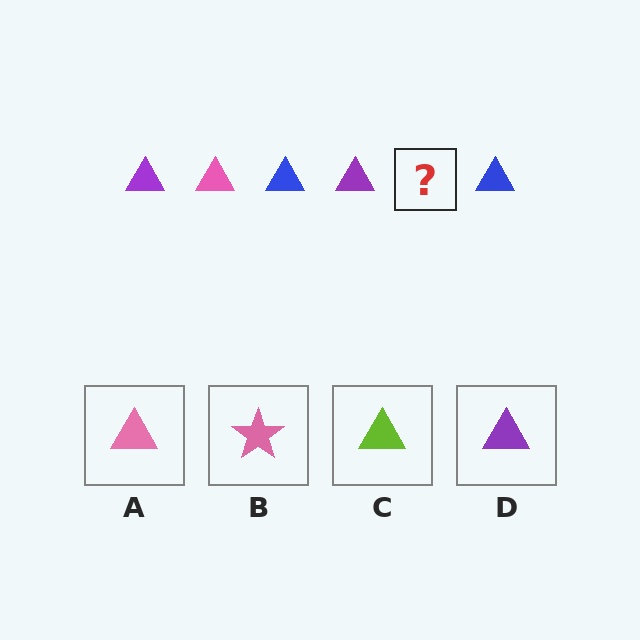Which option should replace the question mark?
Option A.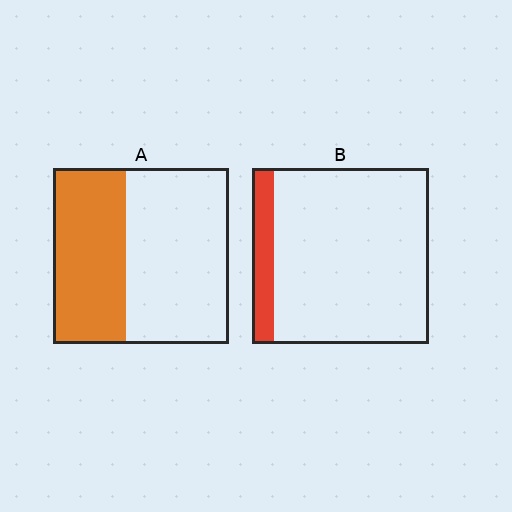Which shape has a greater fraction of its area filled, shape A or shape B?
Shape A.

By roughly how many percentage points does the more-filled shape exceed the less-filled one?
By roughly 30 percentage points (A over B).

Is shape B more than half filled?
No.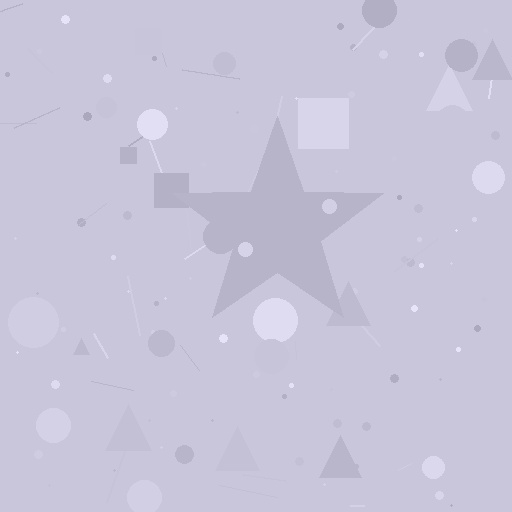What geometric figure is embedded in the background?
A star is embedded in the background.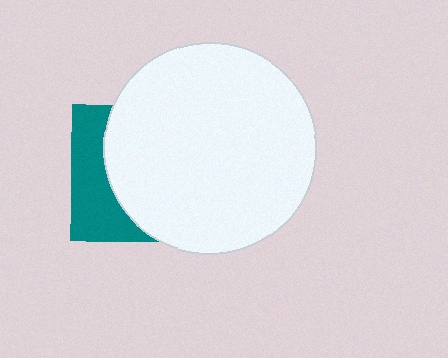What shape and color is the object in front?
The object in front is a white circle.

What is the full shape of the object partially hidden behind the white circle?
The partially hidden object is a teal square.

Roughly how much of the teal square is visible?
A small part of it is visible (roughly 32%).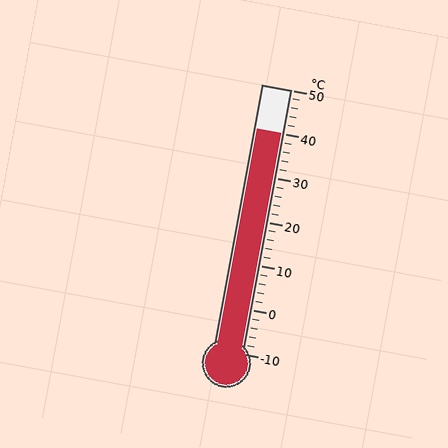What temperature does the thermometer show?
The thermometer shows approximately 40°C.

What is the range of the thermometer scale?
The thermometer scale ranges from -10°C to 50°C.